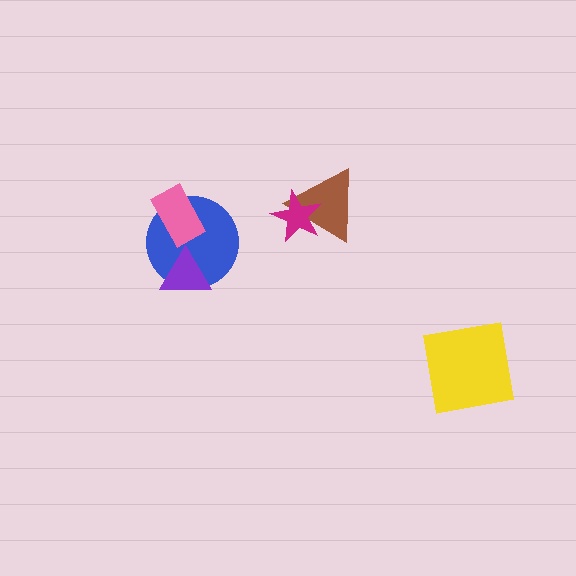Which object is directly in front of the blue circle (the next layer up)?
The purple triangle is directly in front of the blue circle.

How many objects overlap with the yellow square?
0 objects overlap with the yellow square.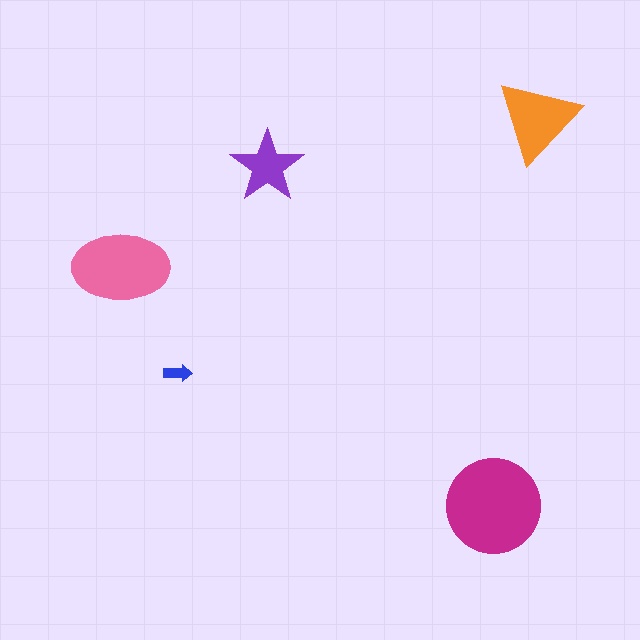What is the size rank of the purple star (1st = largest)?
4th.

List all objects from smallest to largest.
The blue arrow, the purple star, the orange triangle, the pink ellipse, the magenta circle.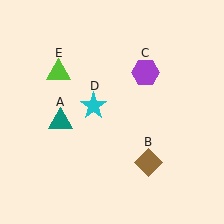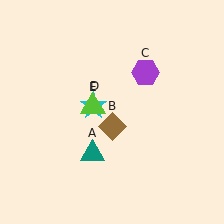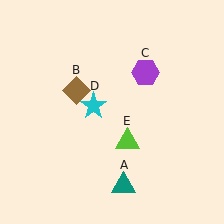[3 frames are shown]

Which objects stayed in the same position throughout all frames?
Purple hexagon (object C) and cyan star (object D) remained stationary.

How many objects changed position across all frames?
3 objects changed position: teal triangle (object A), brown diamond (object B), lime triangle (object E).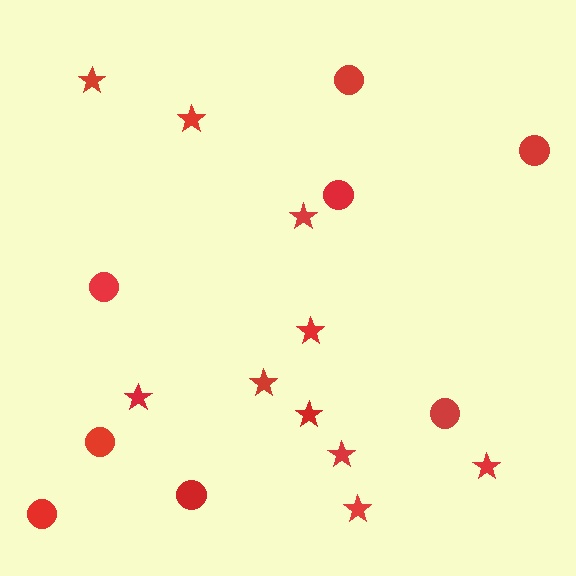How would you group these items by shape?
There are 2 groups: one group of circles (8) and one group of stars (10).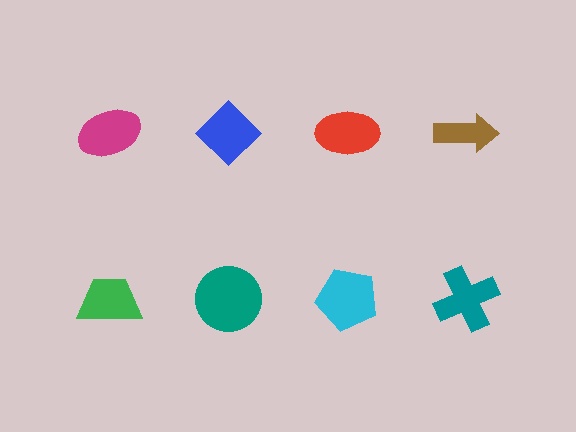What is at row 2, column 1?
A green trapezoid.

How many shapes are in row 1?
4 shapes.